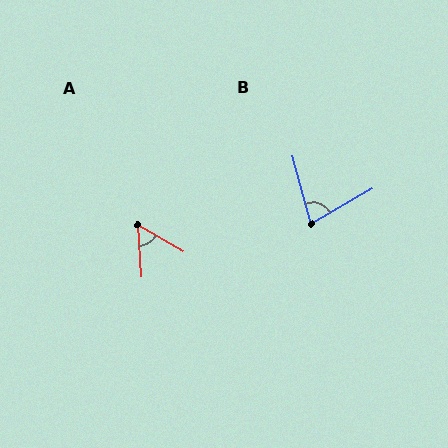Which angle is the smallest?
A, at approximately 56 degrees.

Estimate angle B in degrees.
Approximately 75 degrees.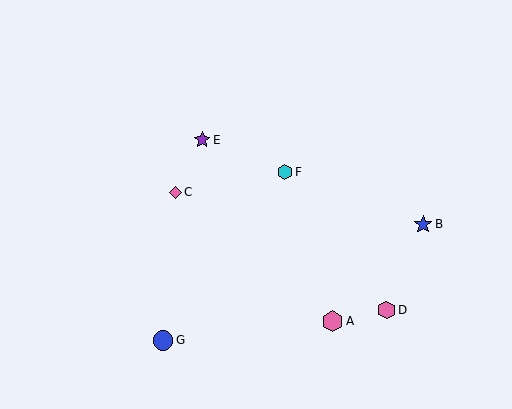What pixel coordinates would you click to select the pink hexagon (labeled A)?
Click at (333, 321) to select the pink hexagon A.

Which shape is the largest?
The pink hexagon (labeled A) is the largest.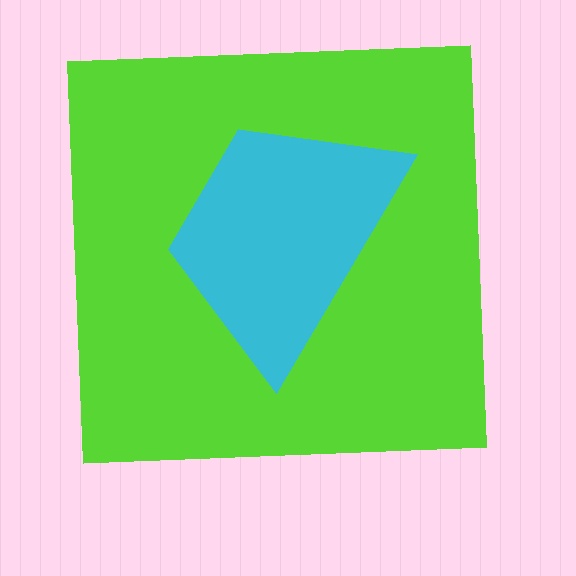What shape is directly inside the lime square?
The cyan trapezoid.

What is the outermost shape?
The lime square.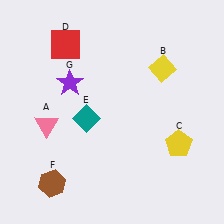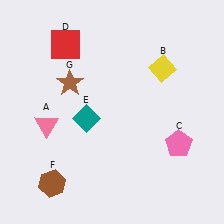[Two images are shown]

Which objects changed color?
C changed from yellow to pink. G changed from purple to brown.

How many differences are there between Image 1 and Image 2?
There are 2 differences between the two images.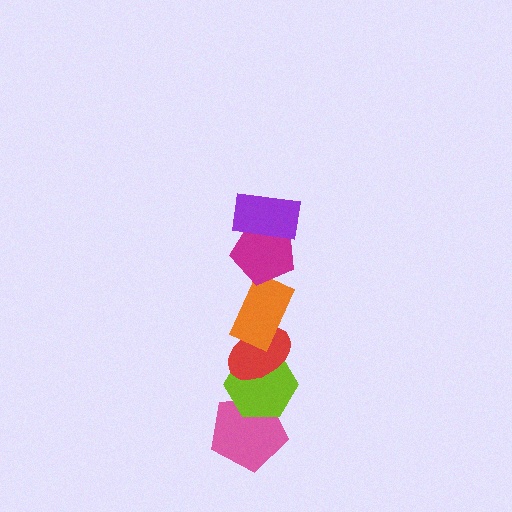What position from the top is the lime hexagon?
The lime hexagon is 5th from the top.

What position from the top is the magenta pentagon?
The magenta pentagon is 2nd from the top.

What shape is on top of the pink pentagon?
The lime hexagon is on top of the pink pentagon.